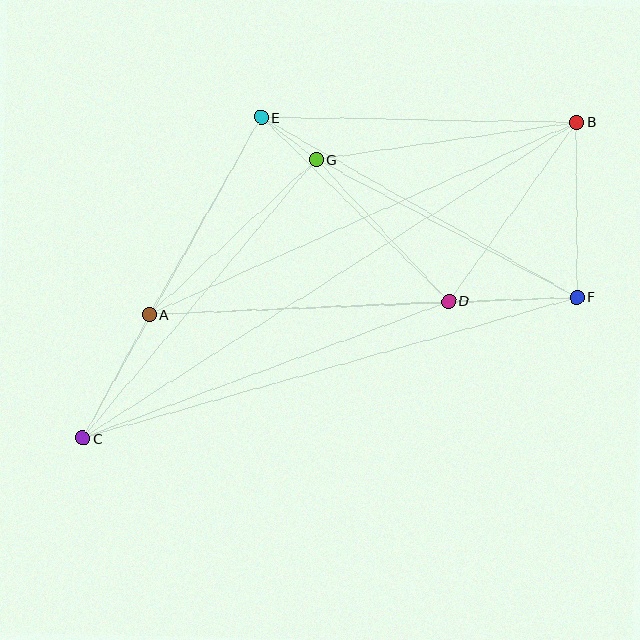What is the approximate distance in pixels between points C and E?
The distance between C and E is approximately 367 pixels.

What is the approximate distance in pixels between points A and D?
The distance between A and D is approximately 300 pixels.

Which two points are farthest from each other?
Points B and C are farthest from each other.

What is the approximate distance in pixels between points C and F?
The distance between C and F is approximately 513 pixels.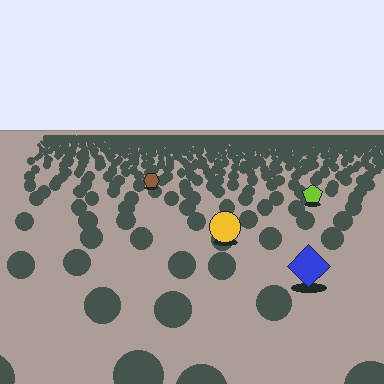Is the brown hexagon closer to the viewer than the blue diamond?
No. The blue diamond is closer — you can tell from the texture gradient: the ground texture is coarser near it.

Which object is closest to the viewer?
The blue diamond is closest. The texture marks near it are larger and more spread out.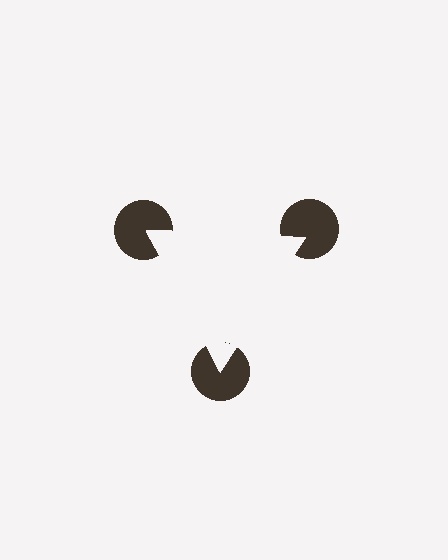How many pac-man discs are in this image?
There are 3 — one at each vertex of the illusory triangle.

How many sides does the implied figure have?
3 sides.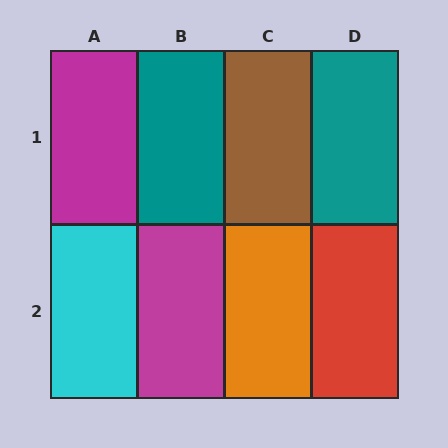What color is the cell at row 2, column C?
Orange.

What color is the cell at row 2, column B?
Magenta.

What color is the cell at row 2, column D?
Red.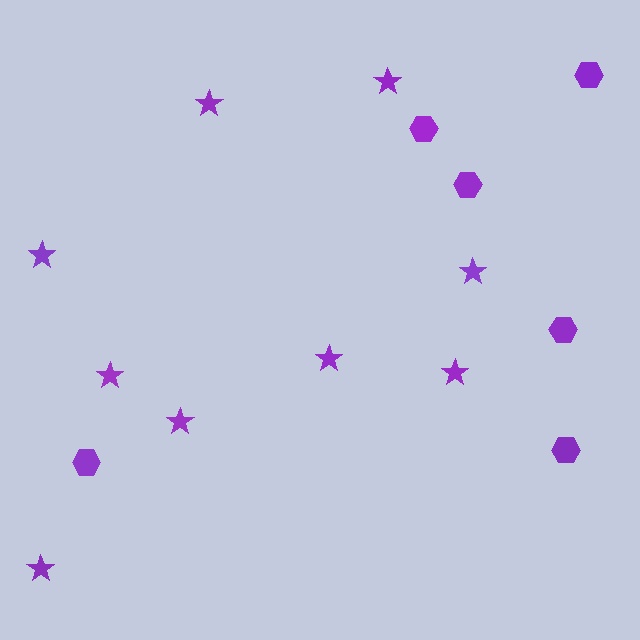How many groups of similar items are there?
There are 2 groups: one group of stars (9) and one group of hexagons (6).